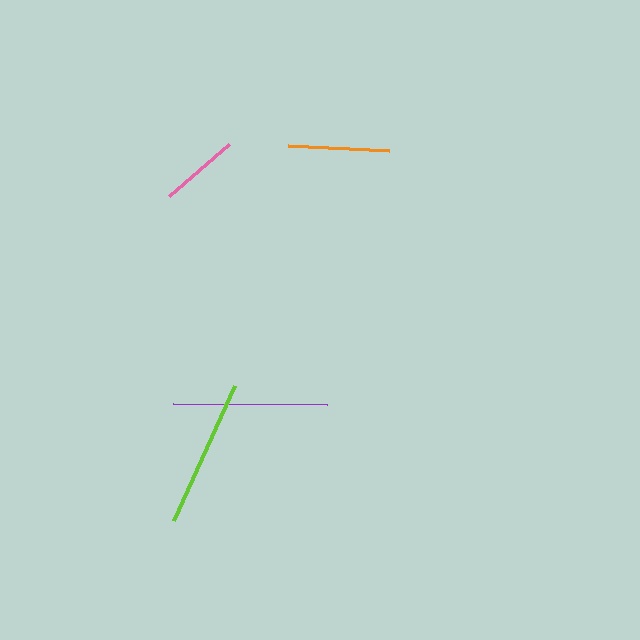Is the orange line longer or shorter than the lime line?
The lime line is longer than the orange line.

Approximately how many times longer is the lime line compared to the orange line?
The lime line is approximately 1.5 times the length of the orange line.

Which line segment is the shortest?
The pink line is the shortest at approximately 79 pixels.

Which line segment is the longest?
The purple line is the longest at approximately 154 pixels.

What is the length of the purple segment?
The purple segment is approximately 154 pixels long.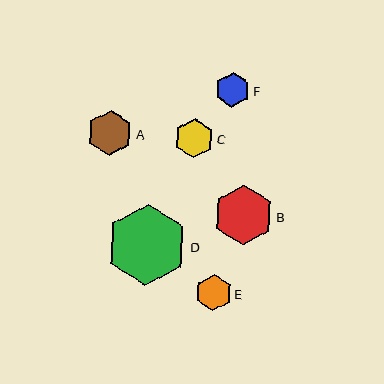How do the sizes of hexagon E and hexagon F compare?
Hexagon E and hexagon F are approximately the same size.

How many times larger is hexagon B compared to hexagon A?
Hexagon B is approximately 1.3 times the size of hexagon A.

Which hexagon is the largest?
Hexagon D is the largest with a size of approximately 81 pixels.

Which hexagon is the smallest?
Hexagon F is the smallest with a size of approximately 35 pixels.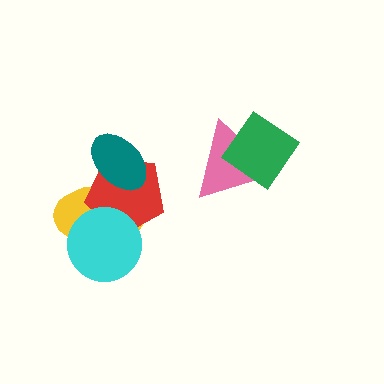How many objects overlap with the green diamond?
1 object overlaps with the green diamond.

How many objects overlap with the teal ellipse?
2 objects overlap with the teal ellipse.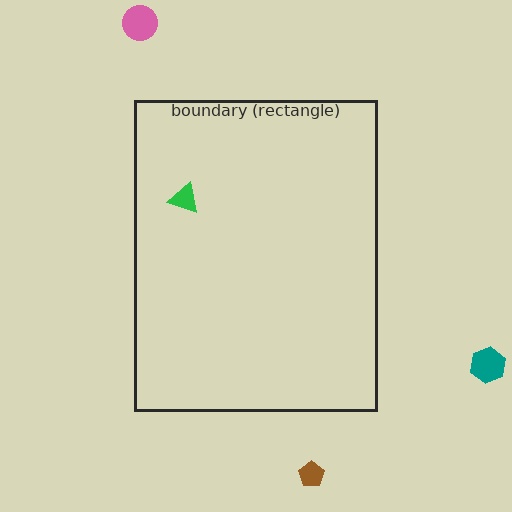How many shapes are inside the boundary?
1 inside, 3 outside.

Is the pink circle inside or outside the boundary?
Outside.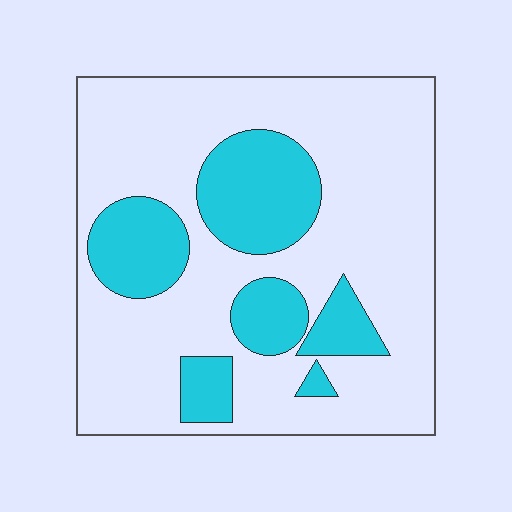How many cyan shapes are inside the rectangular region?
6.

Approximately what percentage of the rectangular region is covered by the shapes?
Approximately 25%.